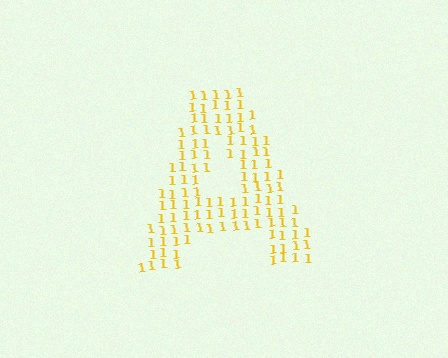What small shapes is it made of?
It is made of small digit 1's.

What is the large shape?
The large shape is the letter A.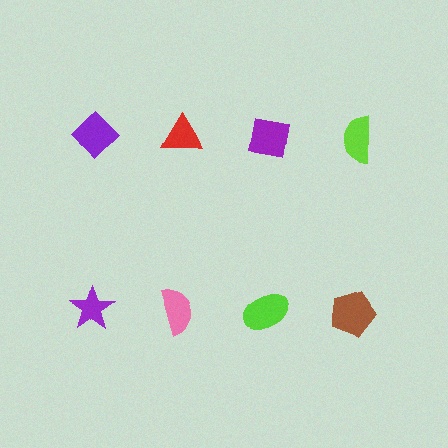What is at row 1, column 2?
A red triangle.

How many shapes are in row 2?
4 shapes.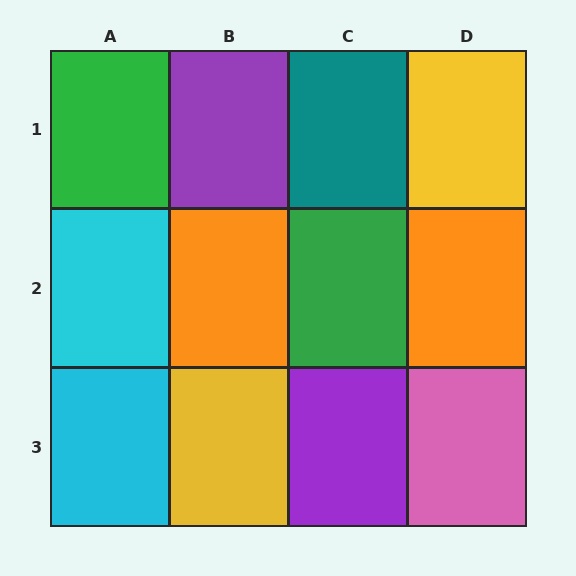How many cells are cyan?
2 cells are cyan.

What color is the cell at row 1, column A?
Green.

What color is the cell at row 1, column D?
Yellow.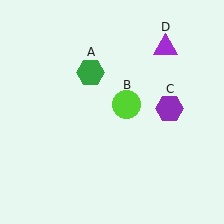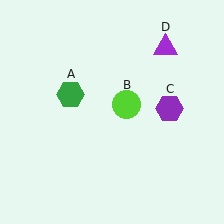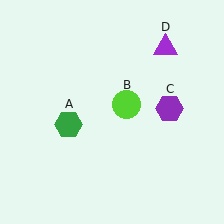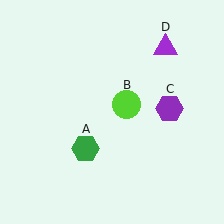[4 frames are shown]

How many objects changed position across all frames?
1 object changed position: green hexagon (object A).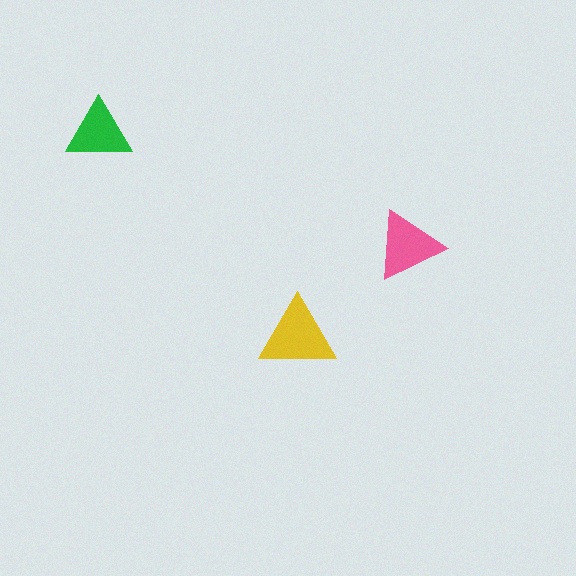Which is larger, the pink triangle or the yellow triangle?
The yellow one.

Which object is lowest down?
The yellow triangle is bottommost.